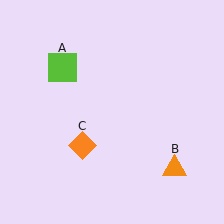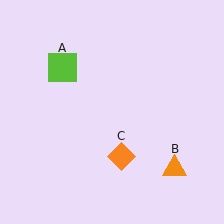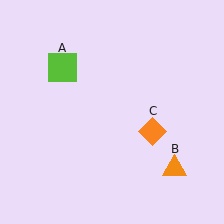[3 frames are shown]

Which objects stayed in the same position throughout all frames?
Lime square (object A) and orange triangle (object B) remained stationary.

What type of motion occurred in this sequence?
The orange diamond (object C) rotated counterclockwise around the center of the scene.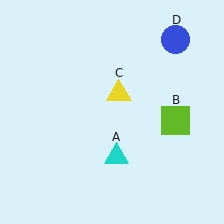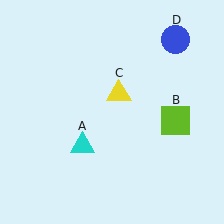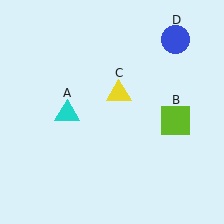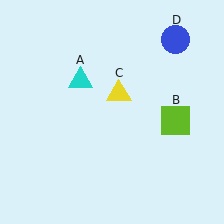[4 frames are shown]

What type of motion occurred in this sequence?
The cyan triangle (object A) rotated clockwise around the center of the scene.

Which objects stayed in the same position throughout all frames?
Lime square (object B) and yellow triangle (object C) and blue circle (object D) remained stationary.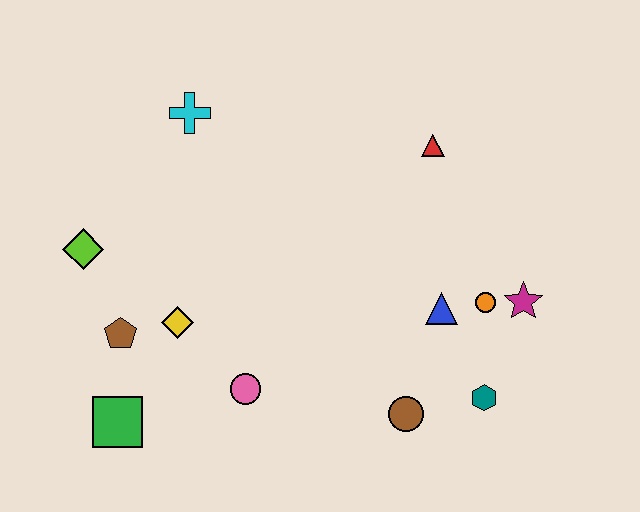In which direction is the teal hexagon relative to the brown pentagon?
The teal hexagon is to the right of the brown pentagon.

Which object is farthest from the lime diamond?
The magenta star is farthest from the lime diamond.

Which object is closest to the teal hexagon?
The brown circle is closest to the teal hexagon.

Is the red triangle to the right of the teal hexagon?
No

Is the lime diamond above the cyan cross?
No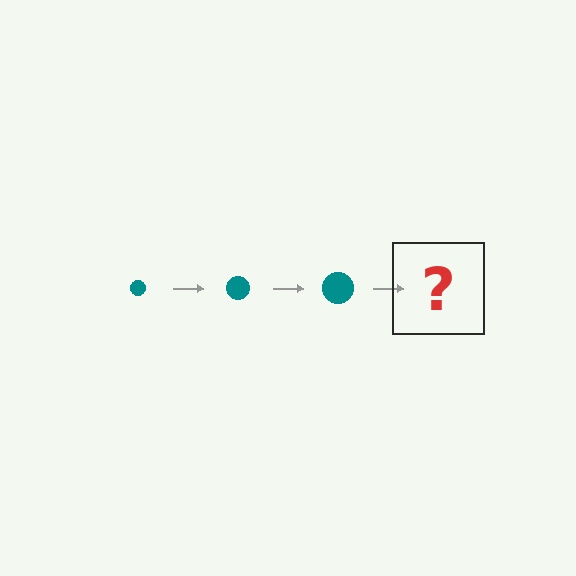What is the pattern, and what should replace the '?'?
The pattern is that the circle gets progressively larger each step. The '?' should be a teal circle, larger than the previous one.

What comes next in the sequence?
The next element should be a teal circle, larger than the previous one.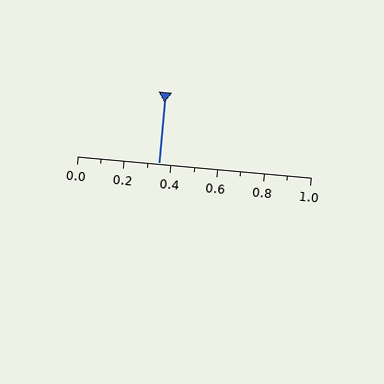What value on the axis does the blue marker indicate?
The marker indicates approximately 0.35.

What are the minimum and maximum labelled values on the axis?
The axis runs from 0.0 to 1.0.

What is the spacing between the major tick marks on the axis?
The major ticks are spaced 0.2 apart.